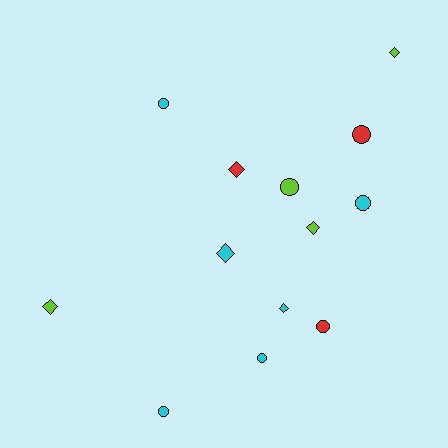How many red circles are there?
There are 2 red circles.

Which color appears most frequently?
Cyan, with 6 objects.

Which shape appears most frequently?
Circle, with 7 objects.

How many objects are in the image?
There are 13 objects.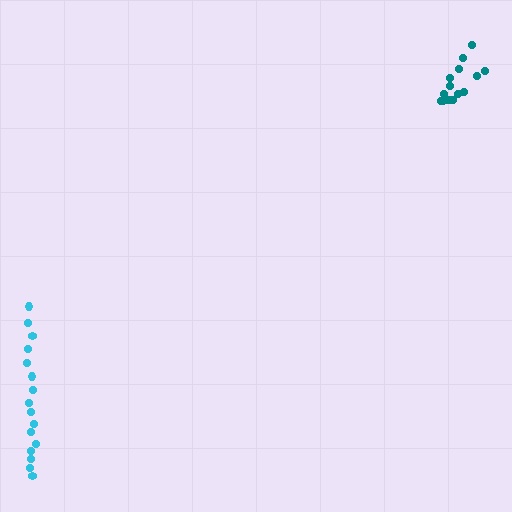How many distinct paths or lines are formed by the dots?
There are 2 distinct paths.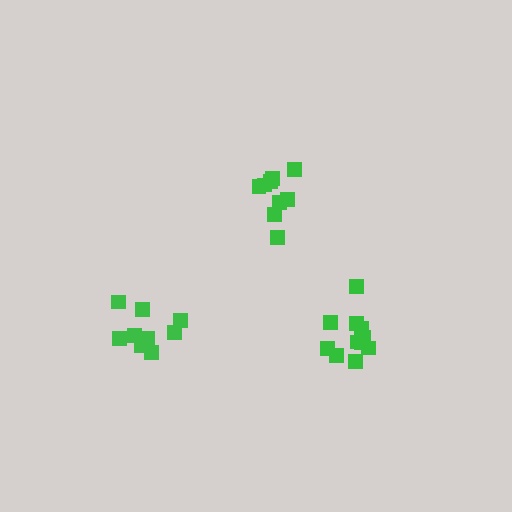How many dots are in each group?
Group 1: 9 dots, Group 2: 11 dots, Group 3: 9 dots (29 total).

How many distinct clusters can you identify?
There are 3 distinct clusters.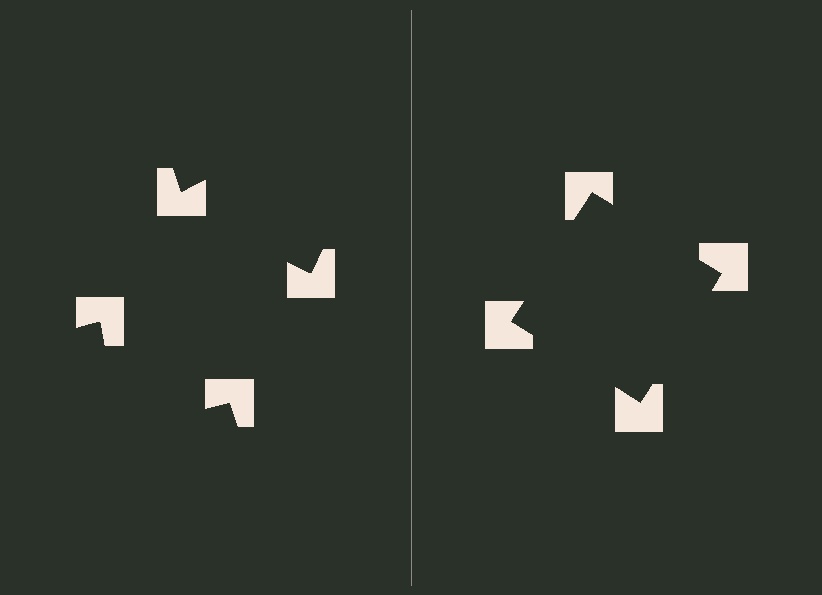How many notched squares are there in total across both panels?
8 — 4 on each side.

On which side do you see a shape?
An illusory square appears on the right side. On the left side the wedge cuts are rotated, so no coherent shape forms.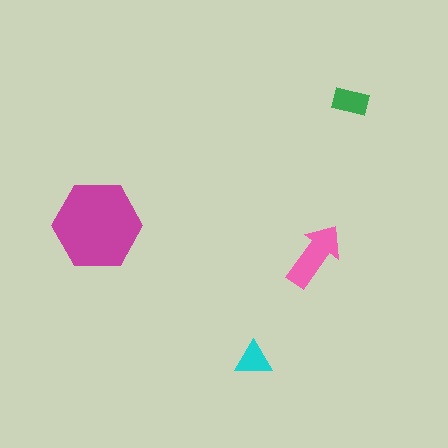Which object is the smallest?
The cyan triangle.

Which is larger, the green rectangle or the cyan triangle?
The green rectangle.